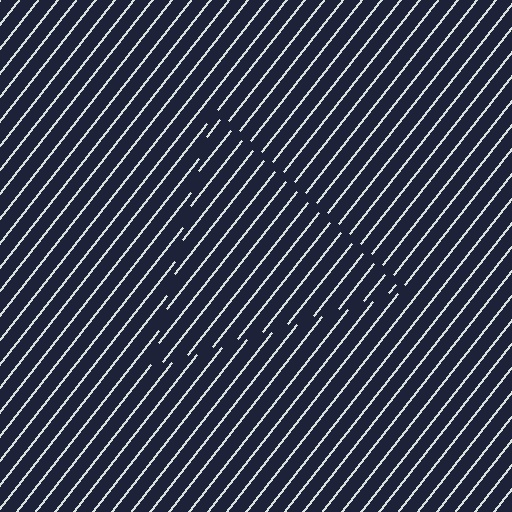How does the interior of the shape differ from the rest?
The interior of the shape contains the same grating, shifted by half a period — the contour is defined by the phase discontinuity where line-ends from the inner and outer gratings abut.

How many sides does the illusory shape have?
3 sides — the line-ends trace a triangle.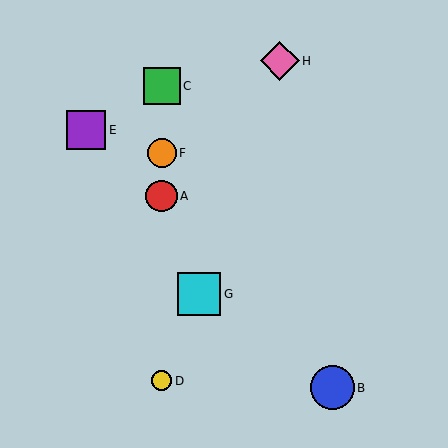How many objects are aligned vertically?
4 objects (A, C, D, F) are aligned vertically.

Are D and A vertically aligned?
Yes, both are at x≈162.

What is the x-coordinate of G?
Object G is at x≈199.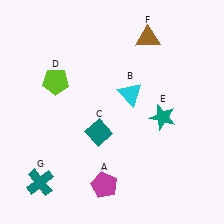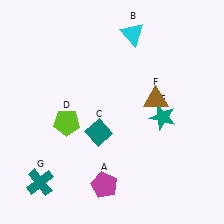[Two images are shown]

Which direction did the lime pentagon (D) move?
The lime pentagon (D) moved down.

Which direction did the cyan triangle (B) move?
The cyan triangle (B) moved up.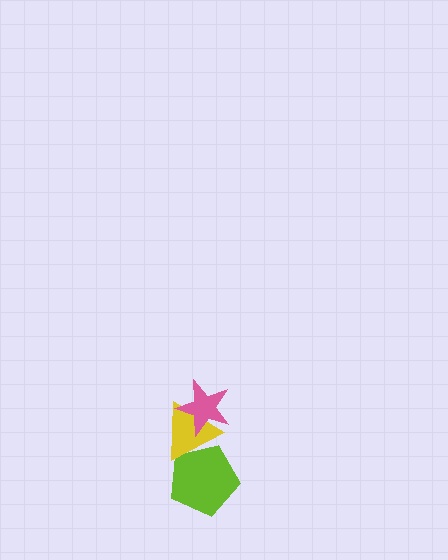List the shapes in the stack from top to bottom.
From top to bottom: the pink star, the yellow triangle, the lime pentagon.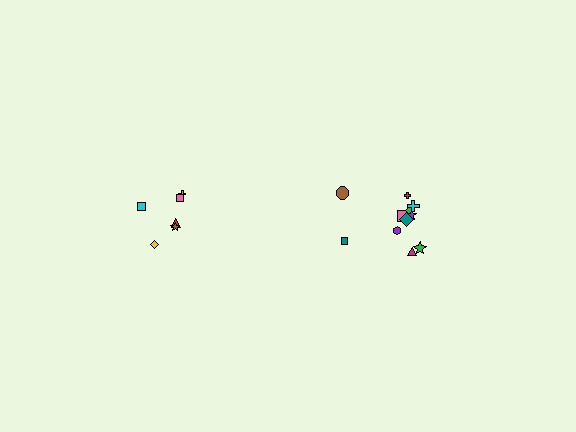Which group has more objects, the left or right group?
The right group.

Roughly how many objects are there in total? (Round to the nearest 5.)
Roughly 20 objects in total.